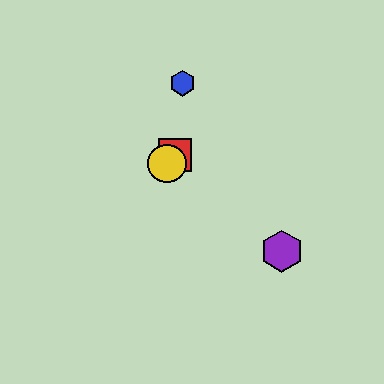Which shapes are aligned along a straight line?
The red square, the green hexagon, the yellow circle are aligned along a straight line.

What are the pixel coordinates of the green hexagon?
The green hexagon is at (167, 163).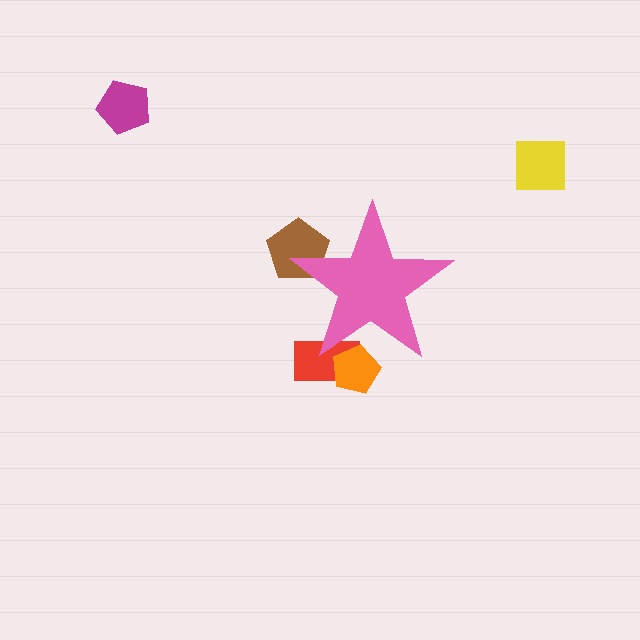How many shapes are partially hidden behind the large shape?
3 shapes are partially hidden.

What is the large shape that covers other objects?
A pink star.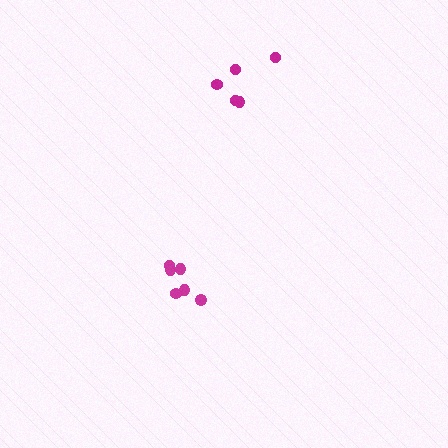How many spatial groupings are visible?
There are 2 spatial groupings.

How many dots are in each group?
Group 1: 6 dots, Group 2: 5 dots (11 total).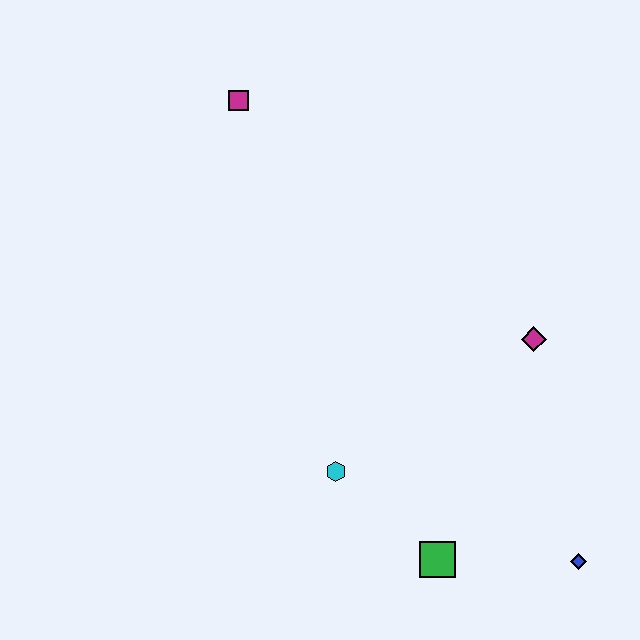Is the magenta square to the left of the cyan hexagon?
Yes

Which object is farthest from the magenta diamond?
The magenta square is farthest from the magenta diamond.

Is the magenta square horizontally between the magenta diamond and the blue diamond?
No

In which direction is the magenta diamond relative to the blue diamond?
The magenta diamond is above the blue diamond.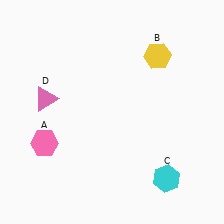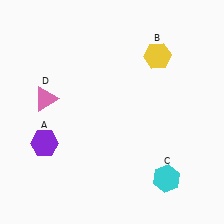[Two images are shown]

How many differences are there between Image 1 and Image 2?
There is 1 difference between the two images.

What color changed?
The hexagon (A) changed from pink in Image 1 to purple in Image 2.